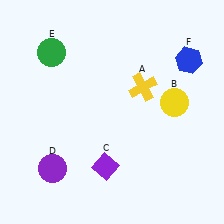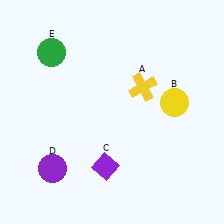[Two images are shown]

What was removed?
The blue hexagon (F) was removed in Image 2.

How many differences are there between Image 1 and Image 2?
There is 1 difference between the two images.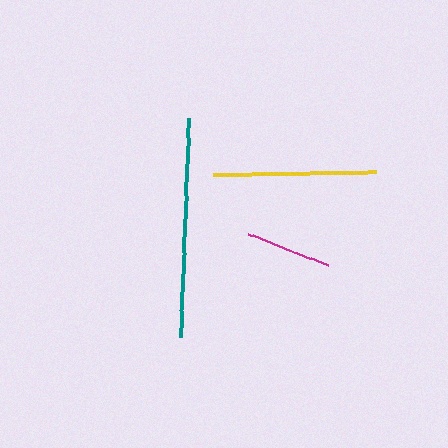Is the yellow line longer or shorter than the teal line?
The teal line is longer than the yellow line.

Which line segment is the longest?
The teal line is the longest at approximately 219 pixels.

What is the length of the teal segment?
The teal segment is approximately 219 pixels long.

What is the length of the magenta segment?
The magenta segment is approximately 85 pixels long.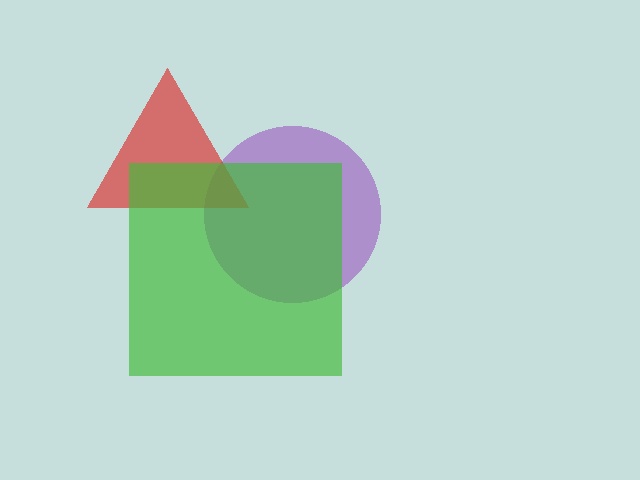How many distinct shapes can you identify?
There are 3 distinct shapes: a purple circle, a red triangle, a green square.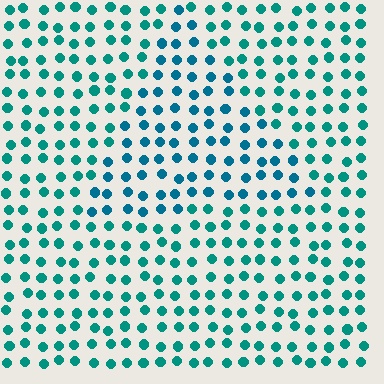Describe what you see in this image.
The image is filled with small teal elements in a uniform arrangement. A triangle-shaped region is visible where the elements are tinted to a slightly different hue, forming a subtle color boundary.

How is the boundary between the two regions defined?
The boundary is defined purely by a slight shift in hue (about 21 degrees). Spacing, size, and orientation are identical on both sides.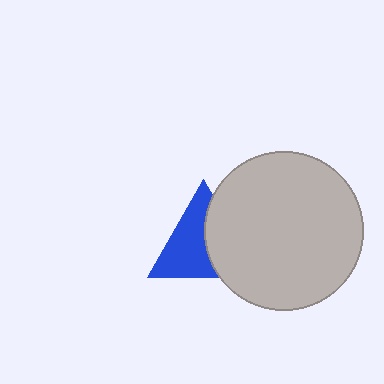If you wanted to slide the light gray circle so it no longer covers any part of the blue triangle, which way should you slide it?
Slide it right — that is the most direct way to separate the two shapes.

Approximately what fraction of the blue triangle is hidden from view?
Roughly 43% of the blue triangle is hidden behind the light gray circle.